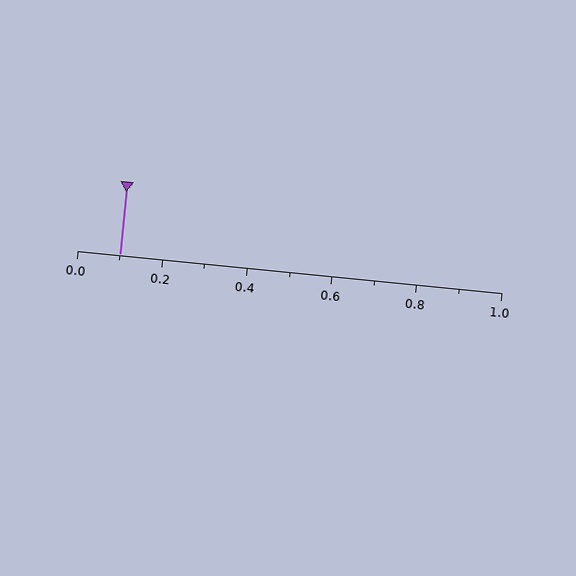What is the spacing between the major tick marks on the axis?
The major ticks are spaced 0.2 apart.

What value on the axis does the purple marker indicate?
The marker indicates approximately 0.1.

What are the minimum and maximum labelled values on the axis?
The axis runs from 0.0 to 1.0.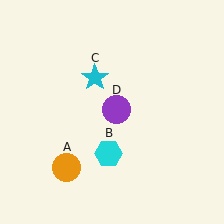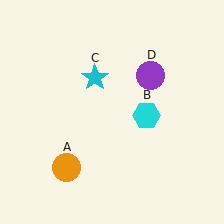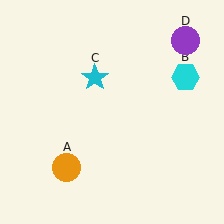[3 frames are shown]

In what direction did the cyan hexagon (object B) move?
The cyan hexagon (object B) moved up and to the right.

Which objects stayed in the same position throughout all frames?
Orange circle (object A) and cyan star (object C) remained stationary.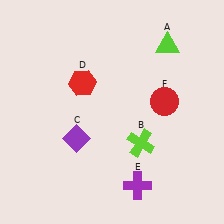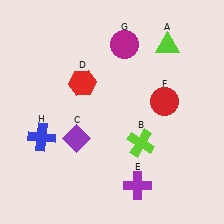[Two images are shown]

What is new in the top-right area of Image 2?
A magenta circle (G) was added in the top-right area of Image 2.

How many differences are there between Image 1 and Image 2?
There are 2 differences between the two images.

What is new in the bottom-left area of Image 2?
A blue cross (H) was added in the bottom-left area of Image 2.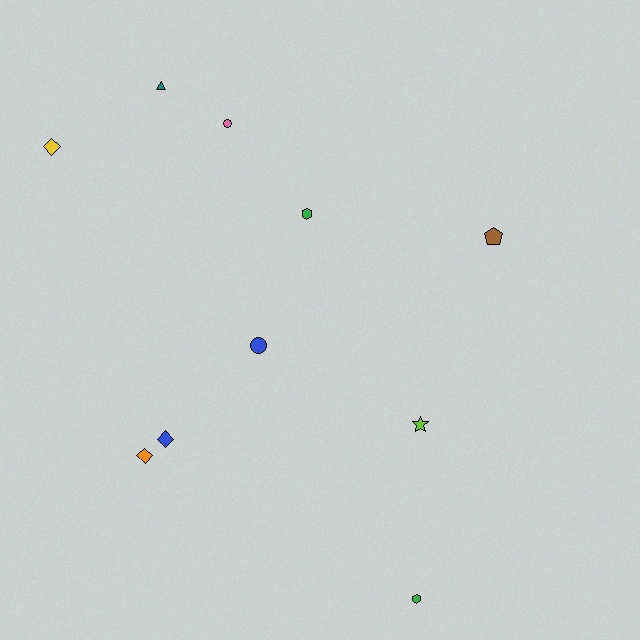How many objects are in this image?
There are 10 objects.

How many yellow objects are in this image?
There is 1 yellow object.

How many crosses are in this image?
There are no crosses.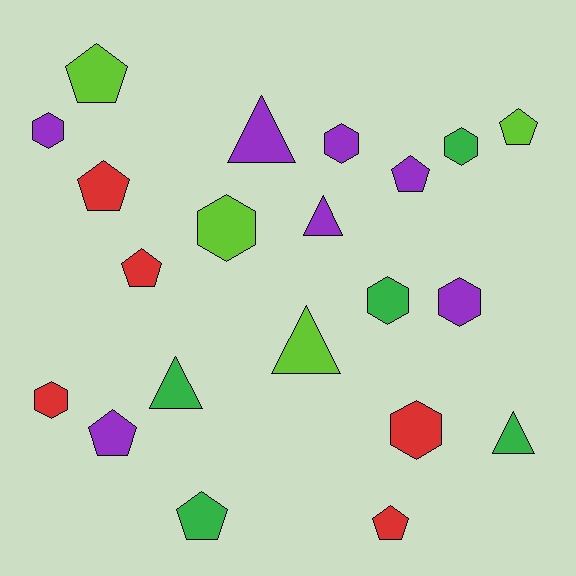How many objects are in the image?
There are 21 objects.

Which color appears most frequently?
Purple, with 7 objects.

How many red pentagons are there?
There are 3 red pentagons.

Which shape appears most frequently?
Hexagon, with 8 objects.